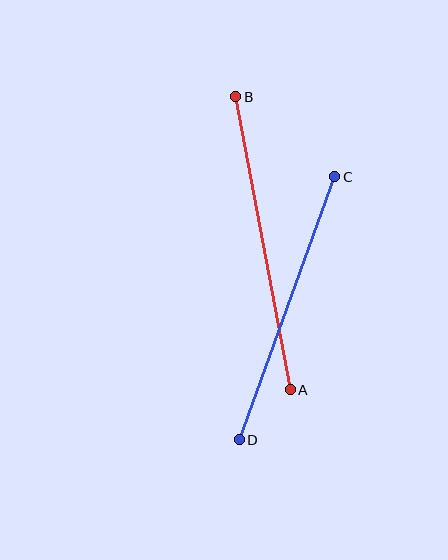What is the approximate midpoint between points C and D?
The midpoint is at approximately (287, 308) pixels.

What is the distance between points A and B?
The distance is approximately 298 pixels.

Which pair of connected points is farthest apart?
Points A and B are farthest apart.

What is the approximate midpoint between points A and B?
The midpoint is at approximately (263, 243) pixels.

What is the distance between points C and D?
The distance is approximately 280 pixels.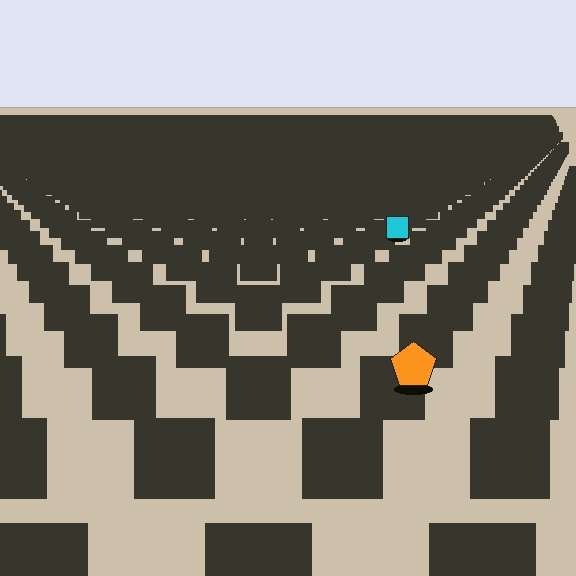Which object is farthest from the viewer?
The cyan square is farthest from the viewer. It appears smaller and the ground texture around it is denser.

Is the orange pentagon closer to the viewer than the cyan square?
Yes. The orange pentagon is closer — you can tell from the texture gradient: the ground texture is coarser near it.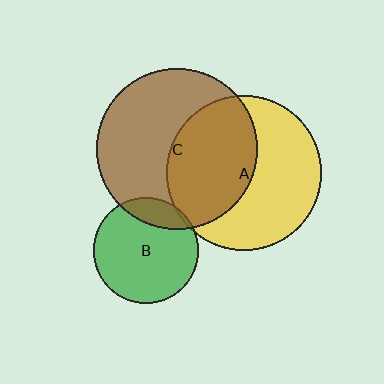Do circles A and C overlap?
Yes.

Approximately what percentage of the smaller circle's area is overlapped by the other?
Approximately 45%.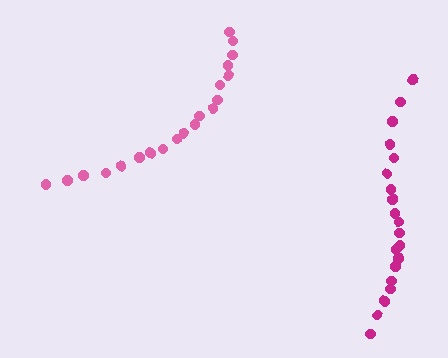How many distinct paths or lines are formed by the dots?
There are 2 distinct paths.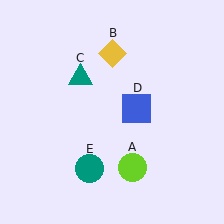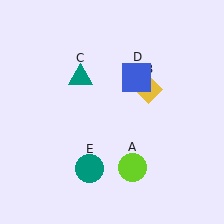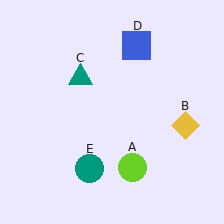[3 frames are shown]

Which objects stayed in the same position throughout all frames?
Lime circle (object A) and teal triangle (object C) and teal circle (object E) remained stationary.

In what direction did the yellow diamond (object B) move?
The yellow diamond (object B) moved down and to the right.